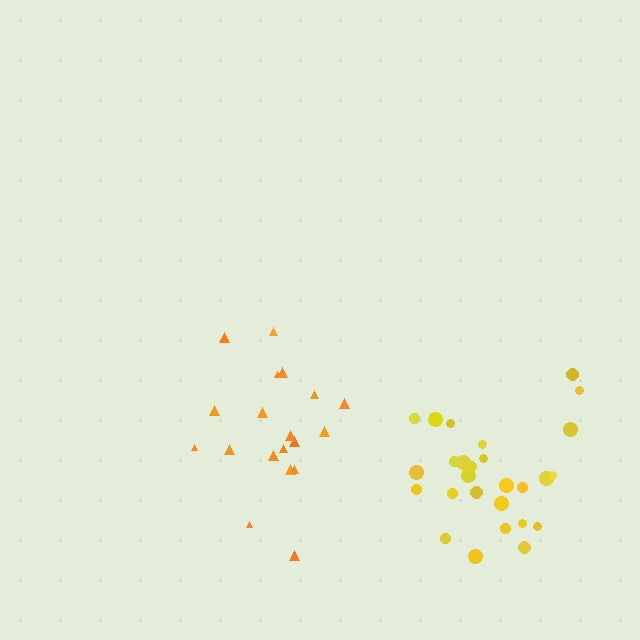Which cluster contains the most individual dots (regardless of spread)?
Yellow (27).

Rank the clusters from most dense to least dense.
yellow, orange.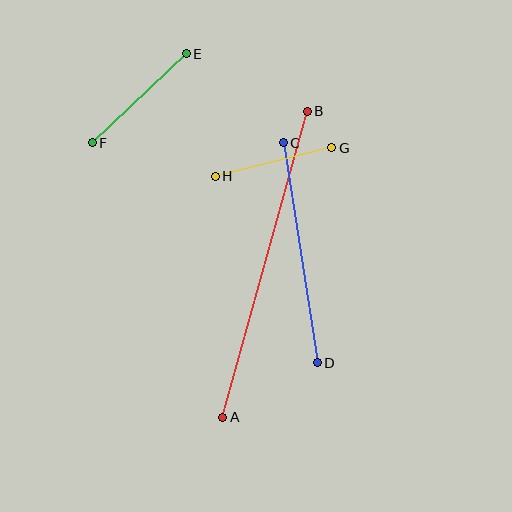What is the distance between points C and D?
The distance is approximately 223 pixels.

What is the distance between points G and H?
The distance is approximately 120 pixels.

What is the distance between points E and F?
The distance is approximately 130 pixels.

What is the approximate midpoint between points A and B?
The midpoint is at approximately (265, 264) pixels.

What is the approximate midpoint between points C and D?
The midpoint is at approximately (300, 253) pixels.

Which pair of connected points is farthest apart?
Points A and B are farthest apart.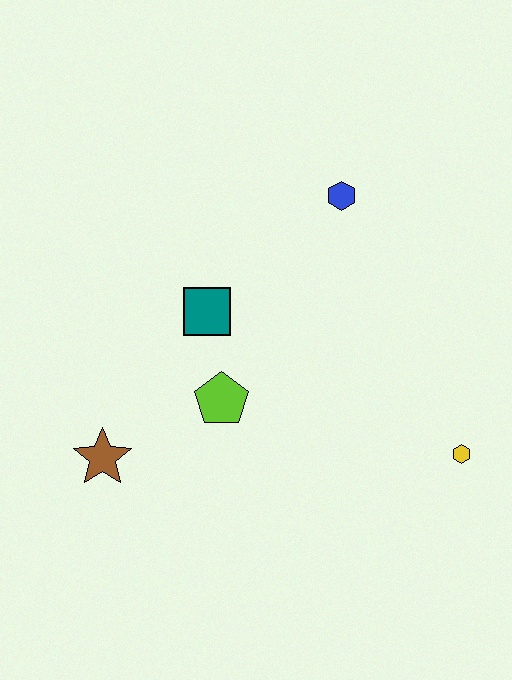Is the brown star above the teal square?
No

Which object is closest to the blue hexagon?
The teal square is closest to the blue hexagon.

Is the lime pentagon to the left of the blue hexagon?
Yes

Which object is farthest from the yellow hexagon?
The brown star is farthest from the yellow hexagon.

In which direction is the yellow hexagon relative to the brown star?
The yellow hexagon is to the right of the brown star.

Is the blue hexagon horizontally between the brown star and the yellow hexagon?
Yes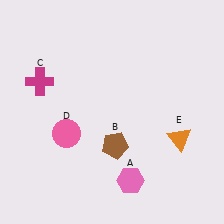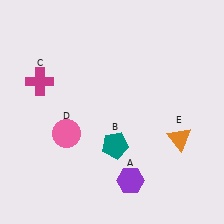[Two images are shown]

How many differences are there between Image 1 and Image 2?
There are 2 differences between the two images.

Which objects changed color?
A changed from pink to purple. B changed from brown to teal.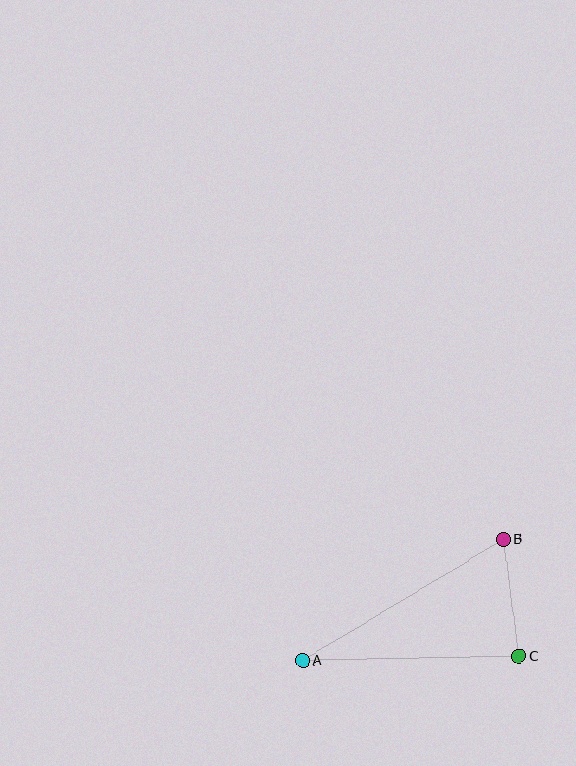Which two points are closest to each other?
Points B and C are closest to each other.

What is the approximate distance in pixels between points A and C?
The distance between A and C is approximately 216 pixels.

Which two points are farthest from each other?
Points A and B are farthest from each other.